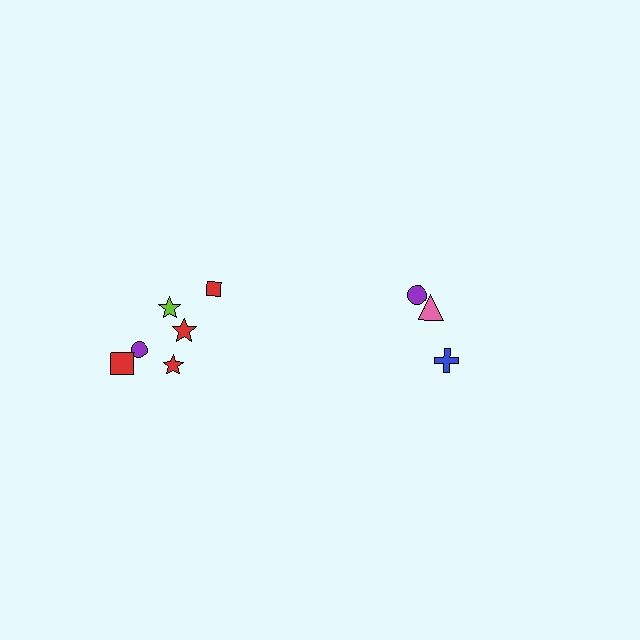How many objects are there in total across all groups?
There are 9 objects.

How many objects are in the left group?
There are 6 objects.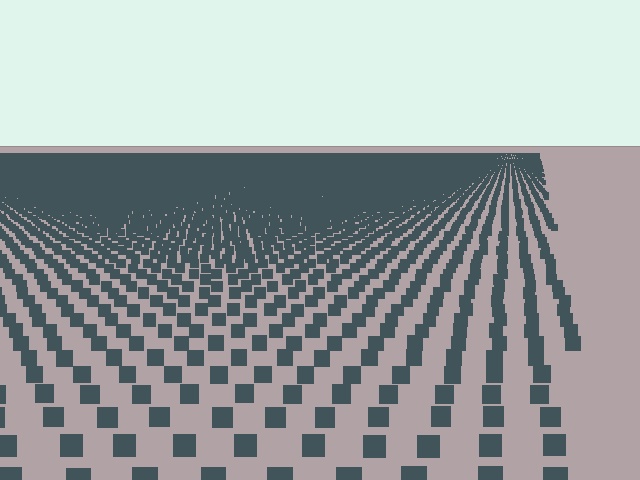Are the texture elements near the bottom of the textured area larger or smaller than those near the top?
Larger. Near the bottom, elements are closer to the viewer and appear at a bigger on-screen size.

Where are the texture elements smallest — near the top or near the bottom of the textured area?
Near the top.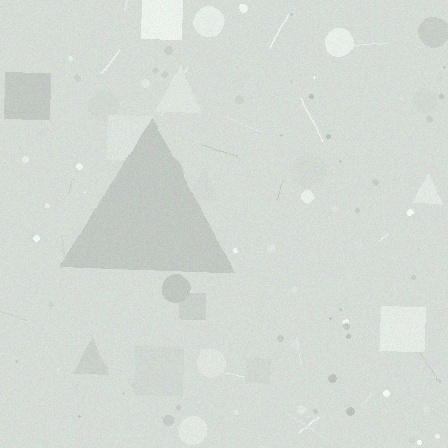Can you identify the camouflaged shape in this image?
The camouflaged shape is a triangle.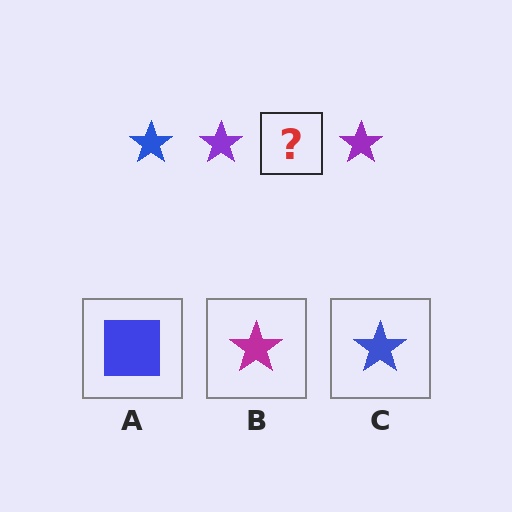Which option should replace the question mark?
Option C.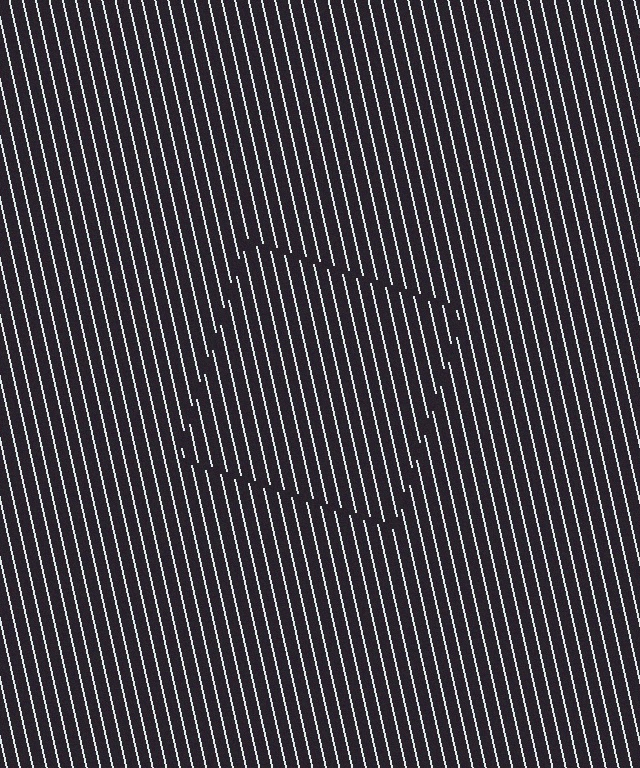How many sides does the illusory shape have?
4 sides — the line-ends trace a square.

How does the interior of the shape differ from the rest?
The interior of the shape contains the same grating, shifted by half a period — the contour is defined by the phase discontinuity where line-ends from the inner and outer gratings abut.